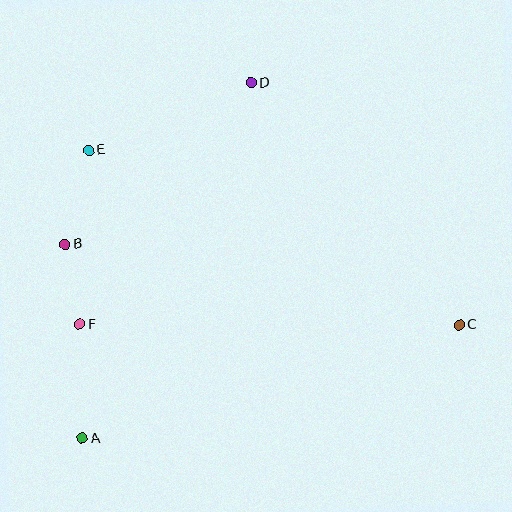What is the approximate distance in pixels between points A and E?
The distance between A and E is approximately 288 pixels.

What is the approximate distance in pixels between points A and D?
The distance between A and D is approximately 394 pixels.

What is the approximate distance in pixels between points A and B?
The distance between A and B is approximately 195 pixels.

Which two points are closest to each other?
Points B and F are closest to each other.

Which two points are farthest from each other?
Points C and E are farthest from each other.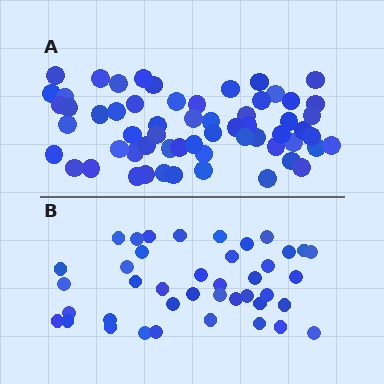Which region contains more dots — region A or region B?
Region A (the top region) has more dots.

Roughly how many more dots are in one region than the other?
Region A has approximately 20 more dots than region B.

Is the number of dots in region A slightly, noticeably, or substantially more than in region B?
Region A has substantially more. The ratio is roughly 1.5 to 1.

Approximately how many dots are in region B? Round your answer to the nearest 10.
About 40 dots. (The exact count is 41, which rounds to 40.)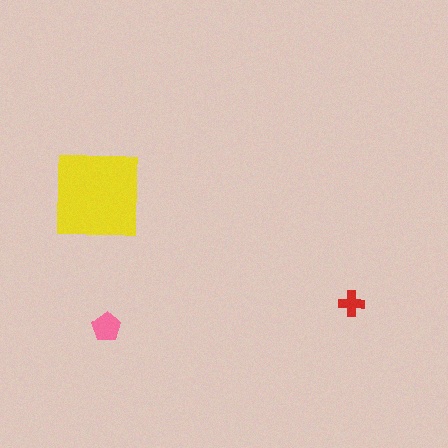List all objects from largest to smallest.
The yellow square, the pink pentagon, the red cross.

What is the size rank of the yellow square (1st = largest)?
1st.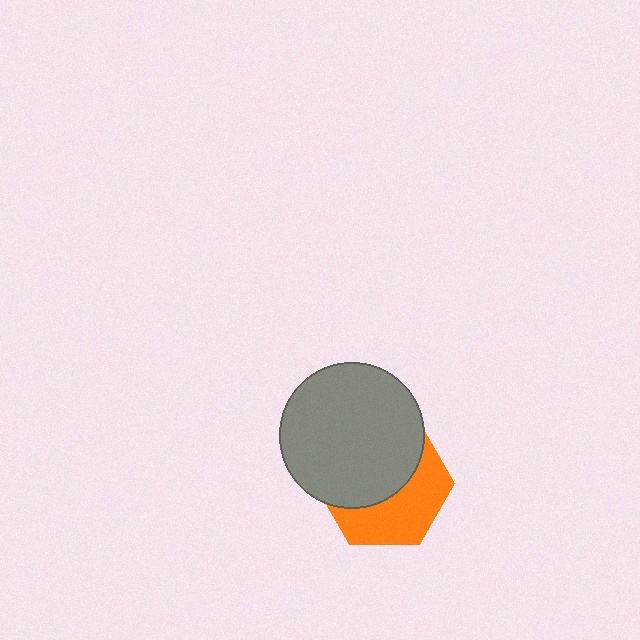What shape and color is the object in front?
The object in front is a gray circle.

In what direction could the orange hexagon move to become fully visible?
The orange hexagon could move down. That would shift it out from behind the gray circle entirely.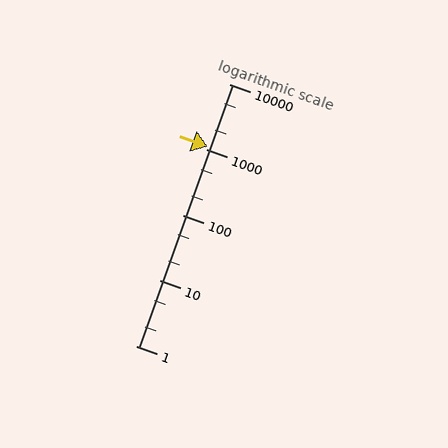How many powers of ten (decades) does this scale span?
The scale spans 4 decades, from 1 to 10000.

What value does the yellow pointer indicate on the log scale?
The pointer indicates approximately 1100.